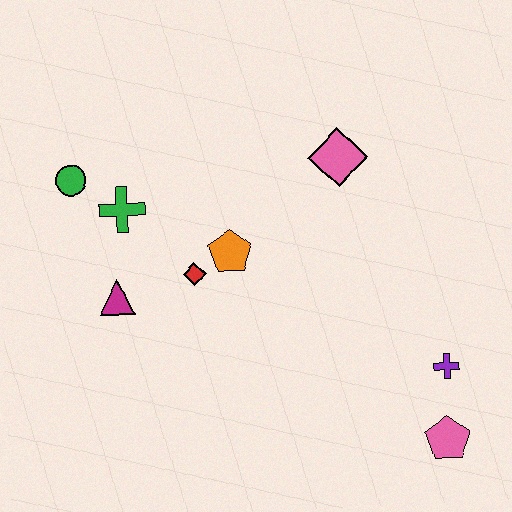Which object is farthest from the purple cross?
The green circle is farthest from the purple cross.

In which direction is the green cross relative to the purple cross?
The green cross is to the left of the purple cross.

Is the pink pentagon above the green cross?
No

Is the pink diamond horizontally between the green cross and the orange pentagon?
No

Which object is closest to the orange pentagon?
The red diamond is closest to the orange pentagon.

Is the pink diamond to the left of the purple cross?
Yes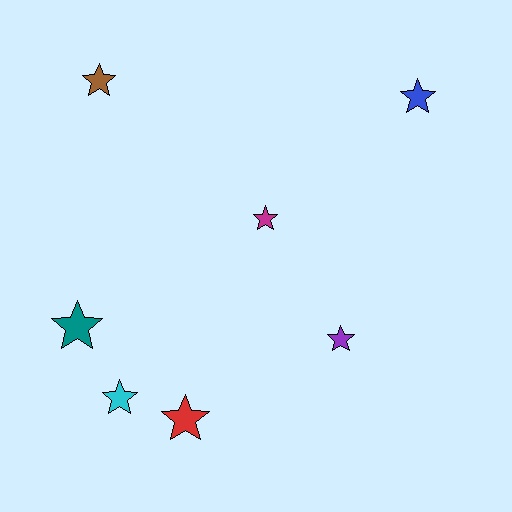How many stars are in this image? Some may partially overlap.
There are 7 stars.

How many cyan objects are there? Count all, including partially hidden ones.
There is 1 cyan object.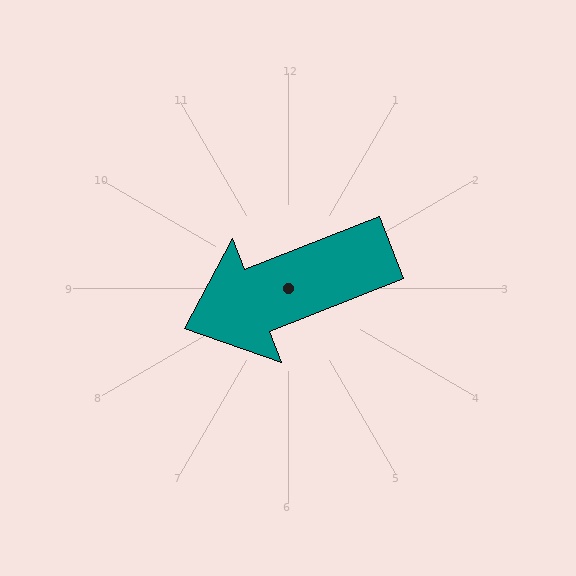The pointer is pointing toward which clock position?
Roughly 8 o'clock.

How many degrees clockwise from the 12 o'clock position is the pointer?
Approximately 249 degrees.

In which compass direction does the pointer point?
West.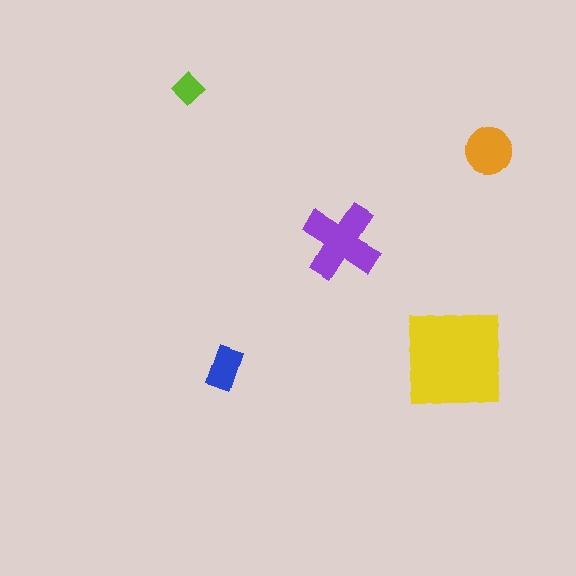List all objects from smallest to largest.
The lime diamond, the blue rectangle, the orange circle, the purple cross, the yellow square.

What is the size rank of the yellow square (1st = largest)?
1st.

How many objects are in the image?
There are 5 objects in the image.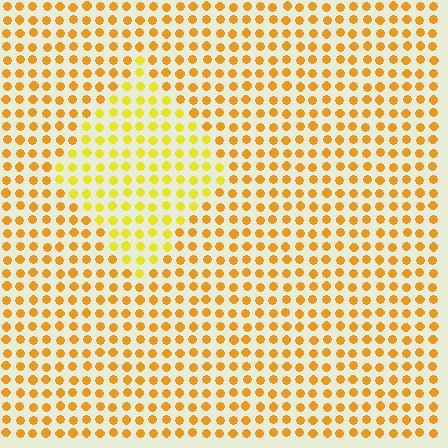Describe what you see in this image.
The image is filled with small orange elements in a uniform arrangement. A diamond-shaped region is visible where the elements are tinted to a slightly different hue, forming a subtle color boundary.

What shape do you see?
I see a diamond.